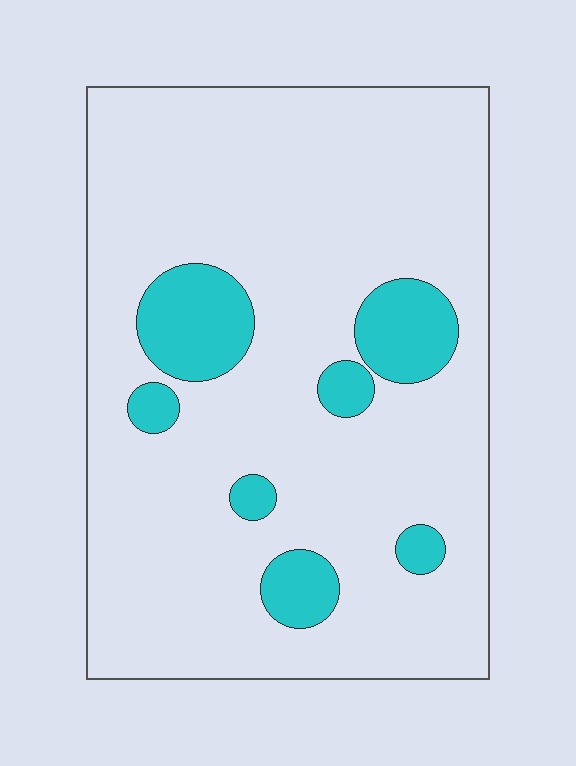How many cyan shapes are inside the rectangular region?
7.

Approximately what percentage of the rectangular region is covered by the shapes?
Approximately 15%.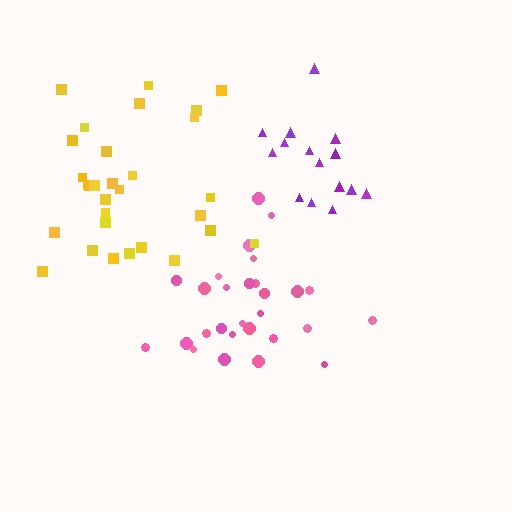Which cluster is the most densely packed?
Pink.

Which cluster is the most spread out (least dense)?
Yellow.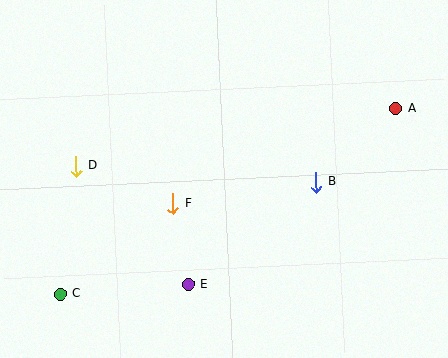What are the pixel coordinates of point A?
Point A is at (396, 109).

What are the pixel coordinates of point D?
Point D is at (76, 166).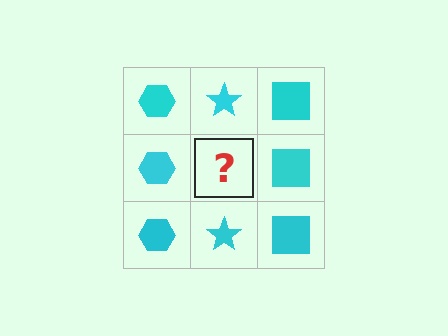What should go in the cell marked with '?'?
The missing cell should contain a cyan star.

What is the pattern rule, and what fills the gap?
The rule is that each column has a consistent shape. The gap should be filled with a cyan star.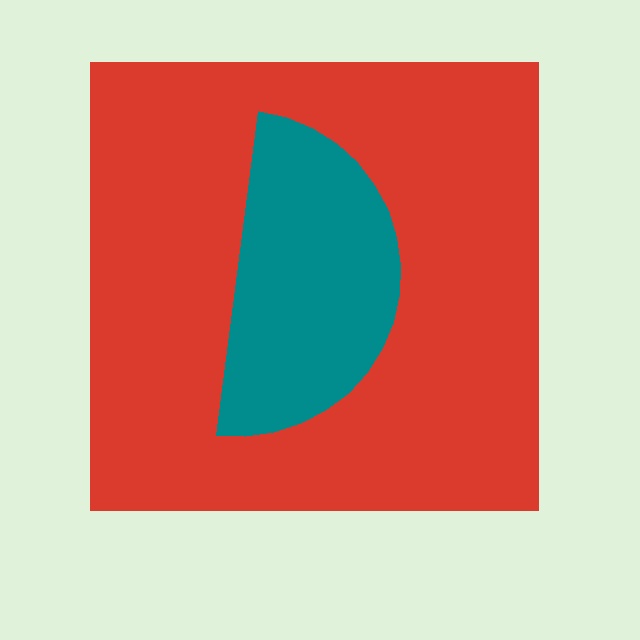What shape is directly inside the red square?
The teal semicircle.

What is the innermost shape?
The teal semicircle.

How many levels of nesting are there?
2.